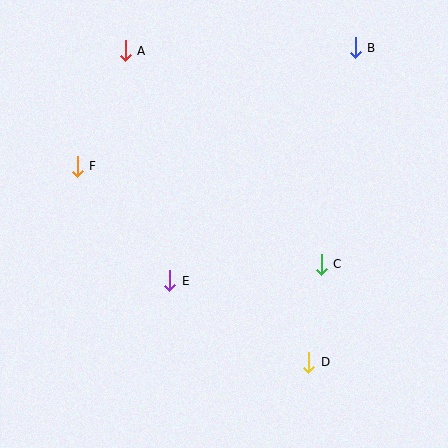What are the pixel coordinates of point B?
Point B is at (356, 48).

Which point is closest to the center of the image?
Point E at (170, 281) is closest to the center.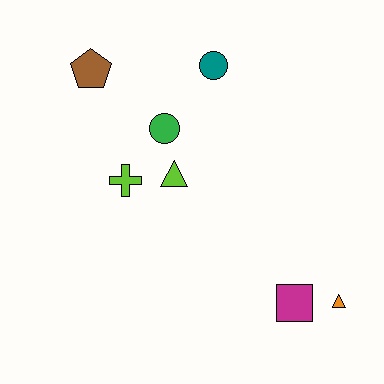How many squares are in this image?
There is 1 square.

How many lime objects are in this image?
There are 2 lime objects.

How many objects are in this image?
There are 7 objects.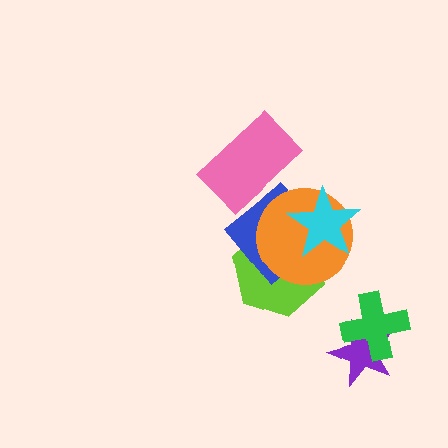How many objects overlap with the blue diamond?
3 objects overlap with the blue diamond.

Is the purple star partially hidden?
Yes, it is partially covered by another shape.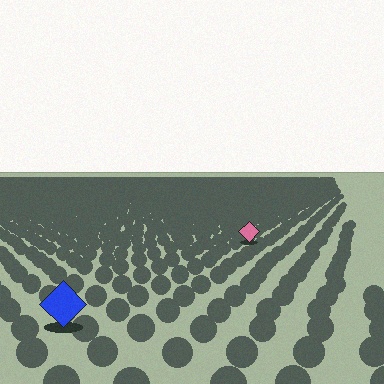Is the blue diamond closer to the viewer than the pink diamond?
Yes. The blue diamond is closer — you can tell from the texture gradient: the ground texture is coarser near it.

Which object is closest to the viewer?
The blue diamond is closest. The texture marks near it are larger and more spread out.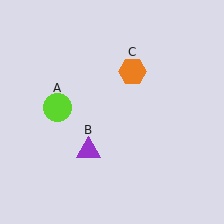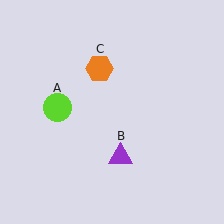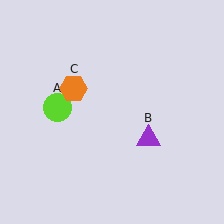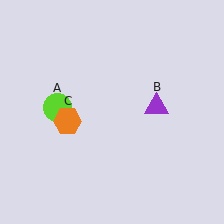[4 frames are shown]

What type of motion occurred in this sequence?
The purple triangle (object B), orange hexagon (object C) rotated counterclockwise around the center of the scene.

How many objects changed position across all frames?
2 objects changed position: purple triangle (object B), orange hexagon (object C).